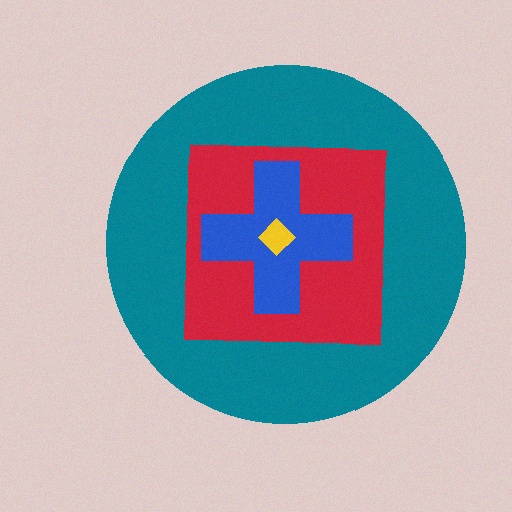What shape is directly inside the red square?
The blue cross.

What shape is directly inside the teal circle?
The red square.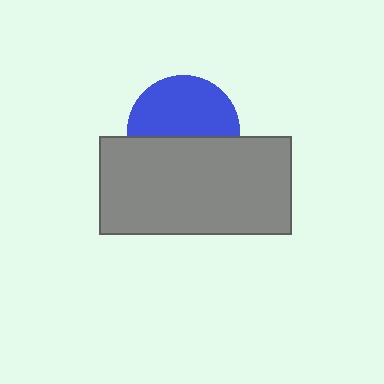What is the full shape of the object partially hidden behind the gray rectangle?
The partially hidden object is a blue circle.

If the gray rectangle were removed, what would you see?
You would see the complete blue circle.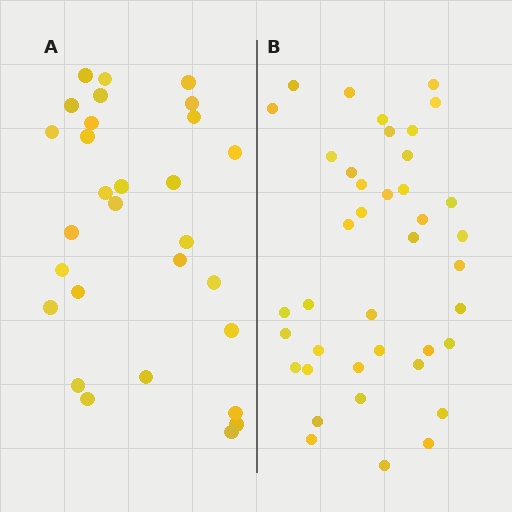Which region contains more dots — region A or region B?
Region B (the right region) has more dots.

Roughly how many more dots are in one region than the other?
Region B has roughly 12 or so more dots than region A.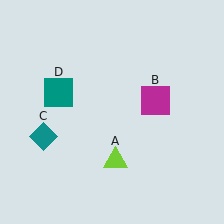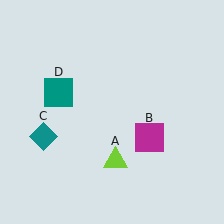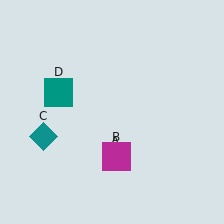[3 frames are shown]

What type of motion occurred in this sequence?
The magenta square (object B) rotated clockwise around the center of the scene.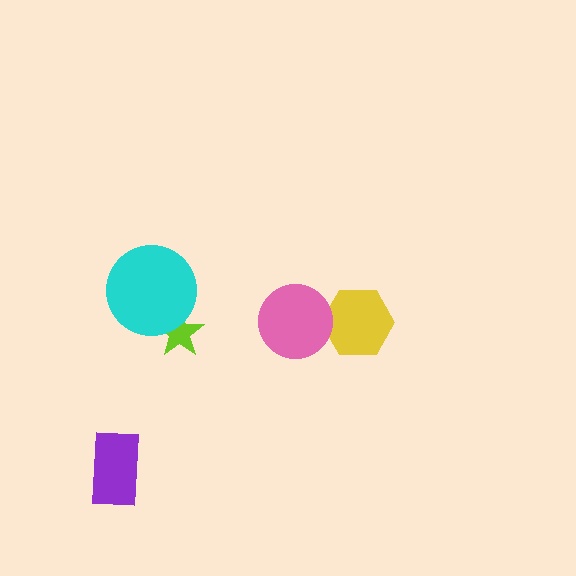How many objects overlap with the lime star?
1 object overlaps with the lime star.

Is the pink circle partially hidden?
No, no other shape covers it.